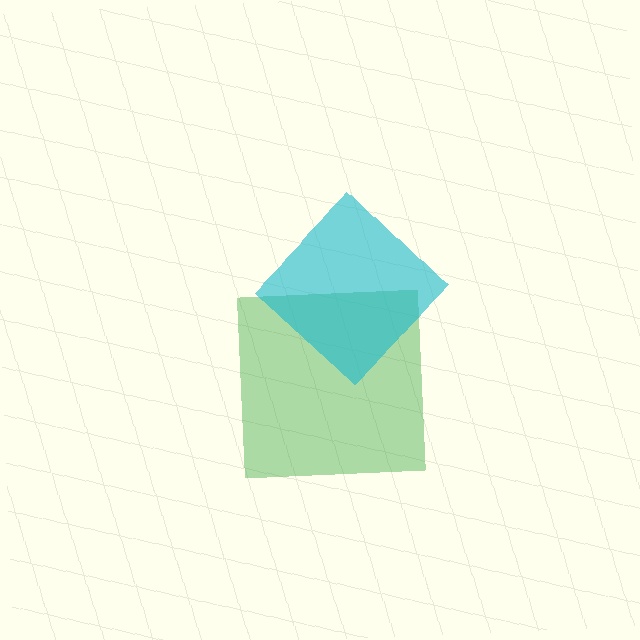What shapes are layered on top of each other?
The layered shapes are: a green square, a cyan diamond.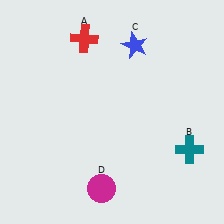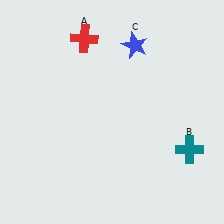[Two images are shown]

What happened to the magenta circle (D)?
The magenta circle (D) was removed in Image 2. It was in the bottom-left area of Image 1.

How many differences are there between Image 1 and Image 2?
There is 1 difference between the two images.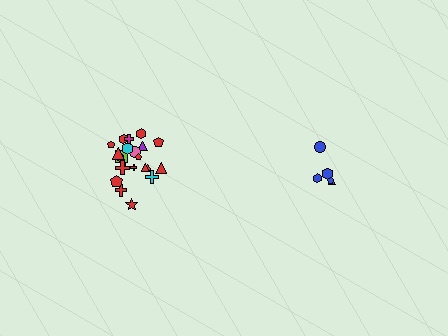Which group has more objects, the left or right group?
The left group.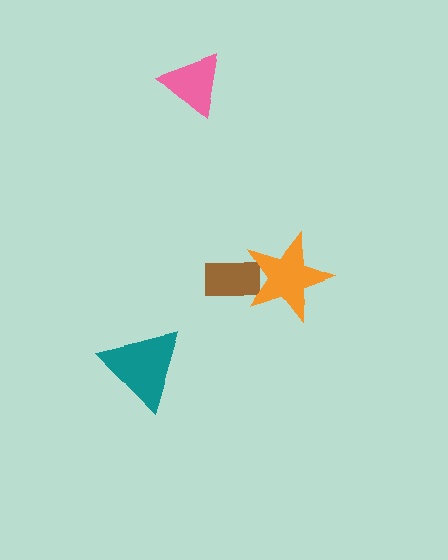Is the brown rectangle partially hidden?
Yes, it is partially covered by another shape.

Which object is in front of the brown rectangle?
The orange star is in front of the brown rectangle.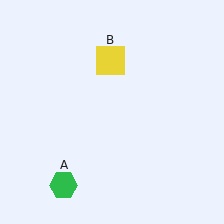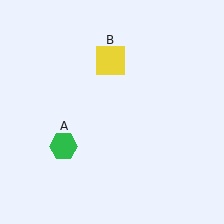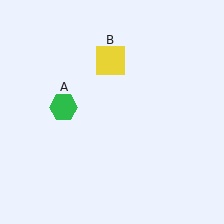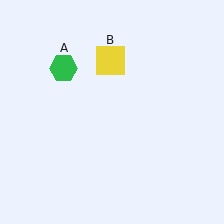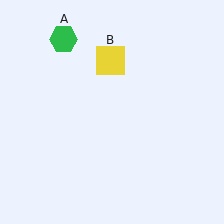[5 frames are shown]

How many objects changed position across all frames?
1 object changed position: green hexagon (object A).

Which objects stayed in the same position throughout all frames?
Yellow square (object B) remained stationary.